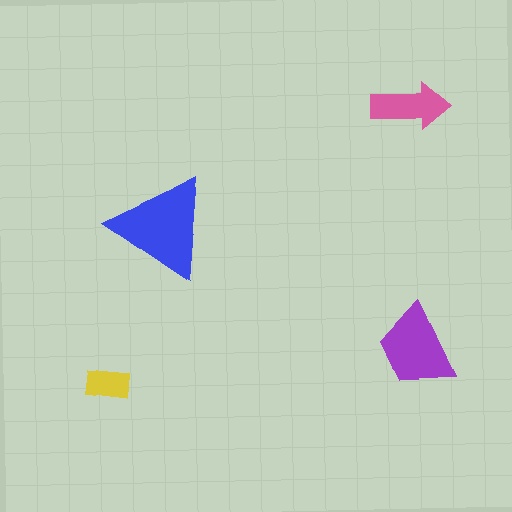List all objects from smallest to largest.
The yellow rectangle, the pink arrow, the purple trapezoid, the blue triangle.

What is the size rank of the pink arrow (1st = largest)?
3rd.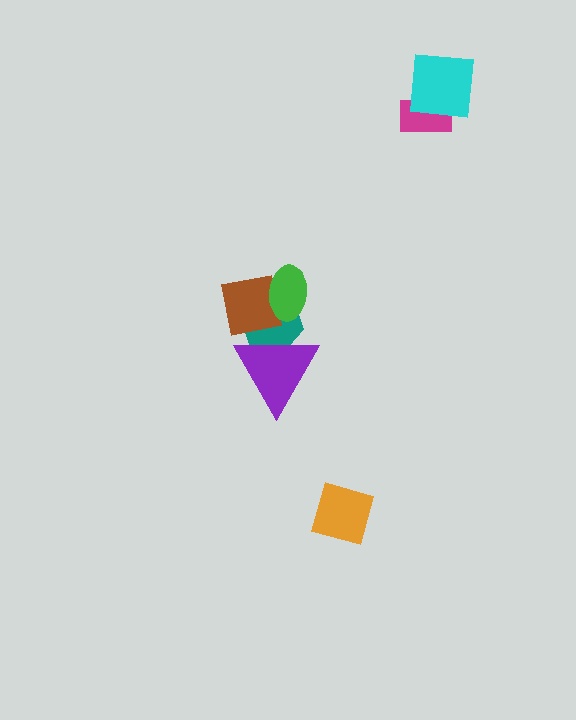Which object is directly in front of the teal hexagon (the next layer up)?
The brown square is directly in front of the teal hexagon.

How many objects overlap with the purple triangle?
1 object overlaps with the purple triangle.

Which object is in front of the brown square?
The green ellipse is in front of the brown square.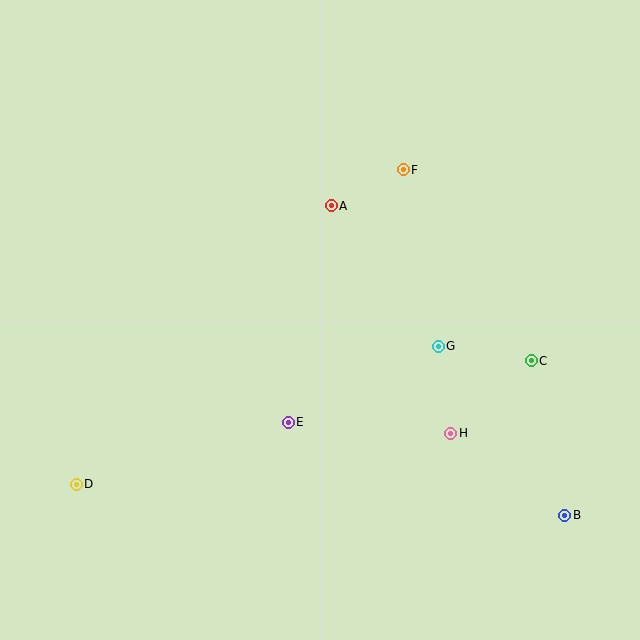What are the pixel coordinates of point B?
Point B is at (565, 515).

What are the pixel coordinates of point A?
Point A is at (331, 206).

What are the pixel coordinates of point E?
Point E is at (288, 422).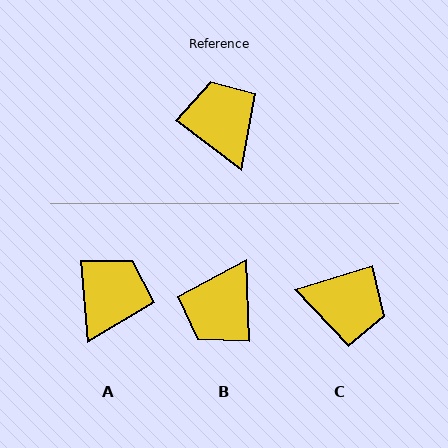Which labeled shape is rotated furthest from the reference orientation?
B, about 129 degrees away.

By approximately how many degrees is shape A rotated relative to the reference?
Approximately 48 degrees clockwise.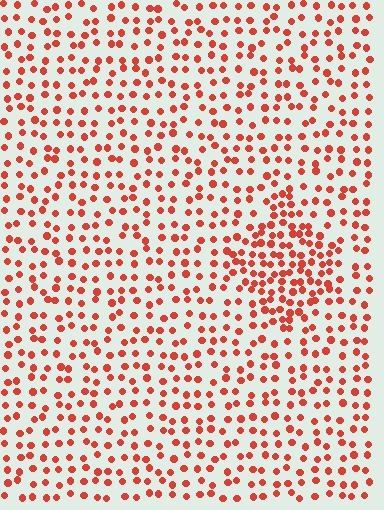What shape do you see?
I see a diamond.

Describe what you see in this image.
The image contains small red elements arranged at two different densities. A diamond-shaped region is visible where the elements are more densely packed than the surrounding area.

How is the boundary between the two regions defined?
The boundary is defined by a change in element density (approximately 1.8x ratio). All elements are the same color, size, and shape.